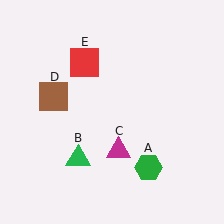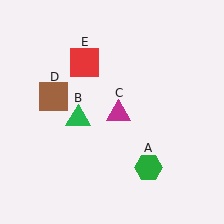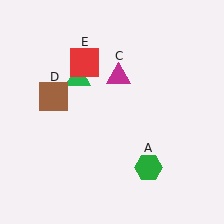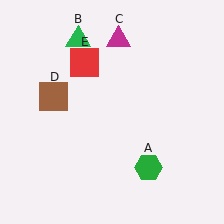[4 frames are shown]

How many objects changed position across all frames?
2 objects changed position: green triangle (object B), magenta triangle (object C).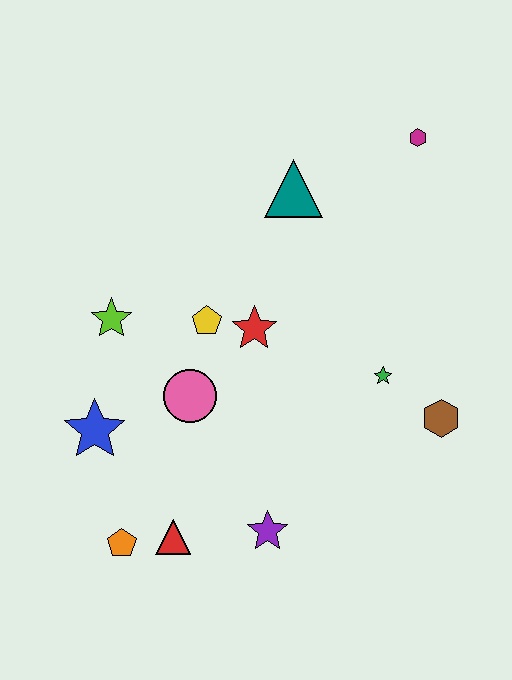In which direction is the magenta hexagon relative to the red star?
The magenta hexagon is above the red star.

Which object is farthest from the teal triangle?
The orange pentagon is farthest from the teal triangle.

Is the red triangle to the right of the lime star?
Yes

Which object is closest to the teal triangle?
The magenta hexagon is closest to the teal triangle.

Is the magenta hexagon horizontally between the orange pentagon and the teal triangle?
No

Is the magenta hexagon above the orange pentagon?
Yes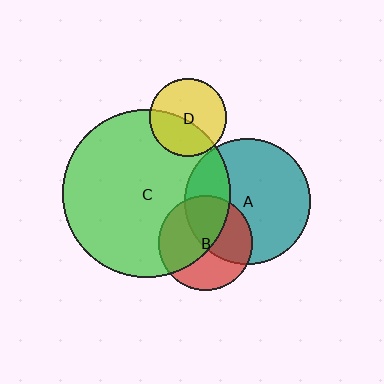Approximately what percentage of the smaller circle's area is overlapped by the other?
Approximately 55%.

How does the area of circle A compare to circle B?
Approximately 1.8 times.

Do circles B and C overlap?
Yes.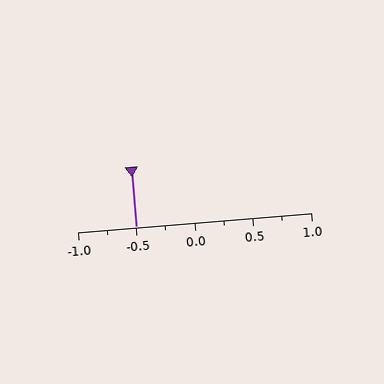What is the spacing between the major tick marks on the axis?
The major ticks are spaced 0.5 apart.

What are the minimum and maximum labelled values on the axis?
The axis runs from -1.0 to 1.0.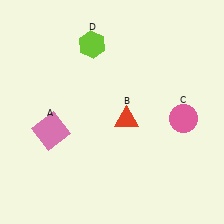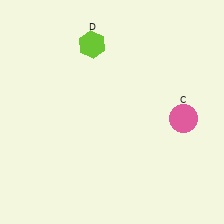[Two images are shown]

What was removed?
The pink square (A), the red triangle (B) were removed in Image 2.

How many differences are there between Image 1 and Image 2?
There are 2 differences between the two images.